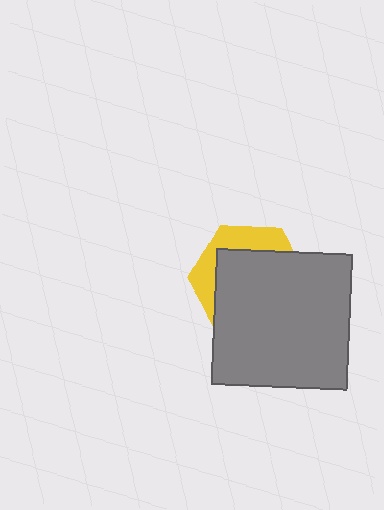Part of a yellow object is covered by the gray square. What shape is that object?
It is a hexagon.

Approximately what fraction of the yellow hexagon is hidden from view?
Roughly 70% of the yellow hexagon is hidden behind the gray square.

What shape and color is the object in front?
The object in front is a gray square.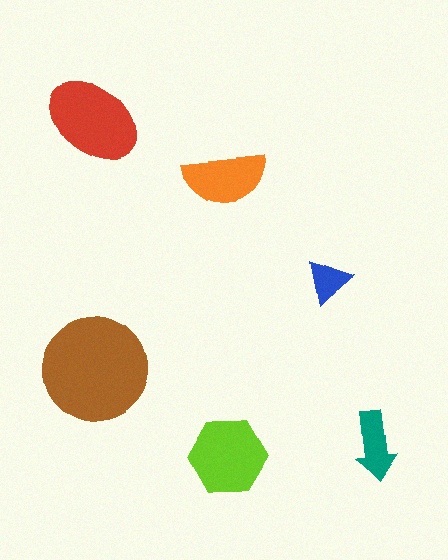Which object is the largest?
The brown circle.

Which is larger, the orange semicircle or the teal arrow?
The orange semicircle.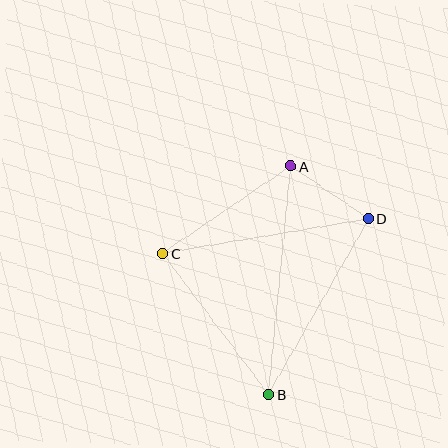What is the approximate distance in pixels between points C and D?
The distance between C and D is approximately 209 pixels.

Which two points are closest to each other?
Points A and D are closest to each other.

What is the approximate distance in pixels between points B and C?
The distance between B and C is approximately 177 pixels.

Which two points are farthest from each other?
Points A and B are farthest from each other.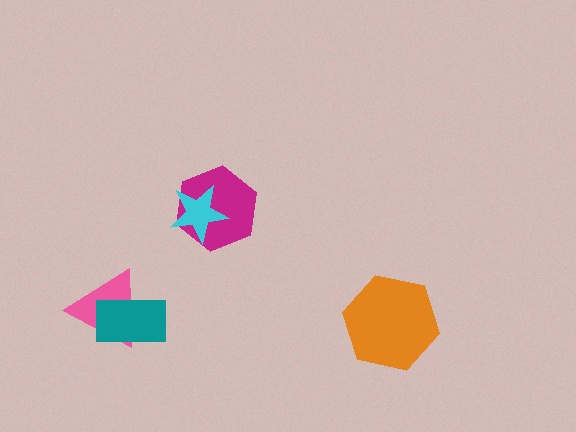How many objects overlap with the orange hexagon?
0 objects overlap with the orange hexagon.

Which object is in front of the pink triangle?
The teal rectangle is in front of the pink triangle.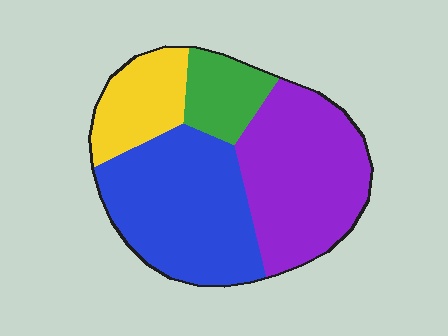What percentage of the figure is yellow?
Yellow covers 15% of the figure.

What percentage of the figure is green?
Green takes up about one eighth (1/8) of the figure.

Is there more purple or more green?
Purple.